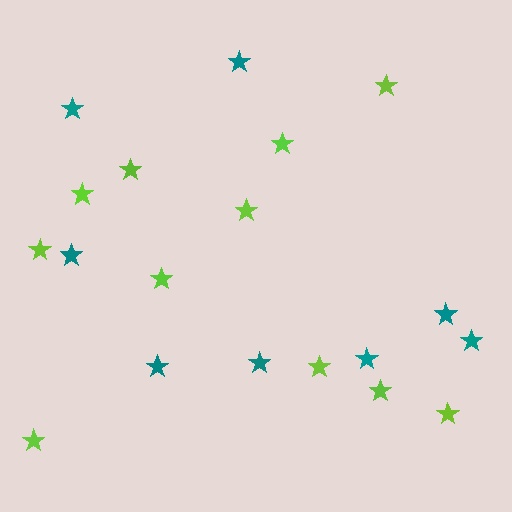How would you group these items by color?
There are 2 groups: one group of teal stars (8) and one group of lime stars (11).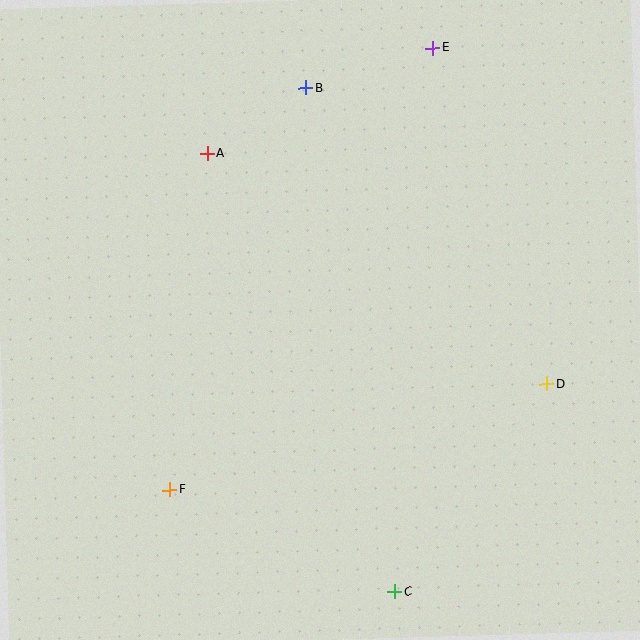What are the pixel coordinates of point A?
Point A is at (207, 154).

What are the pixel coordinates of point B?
Point B is at (306, 88).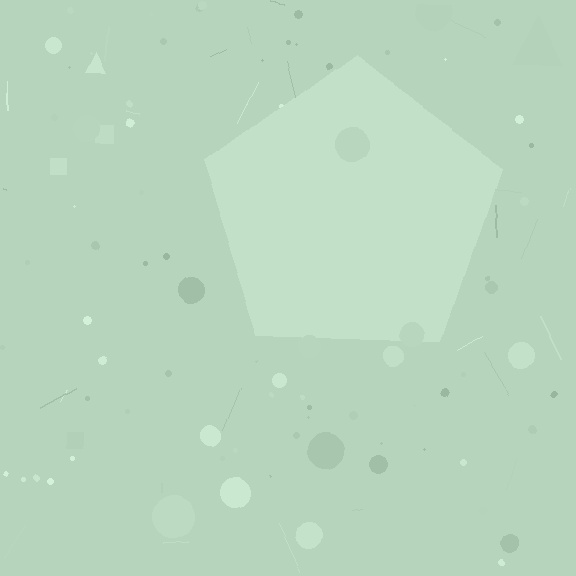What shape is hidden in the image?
A pentagon is hidden in the image.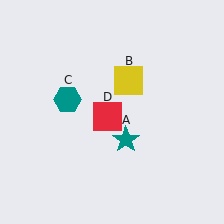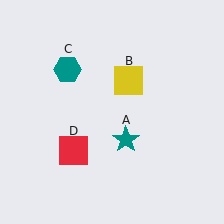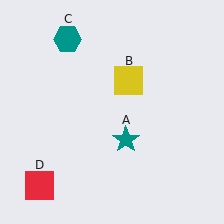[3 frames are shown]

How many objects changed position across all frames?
2 objects changed position: teal hexagon (object C), red square (object D).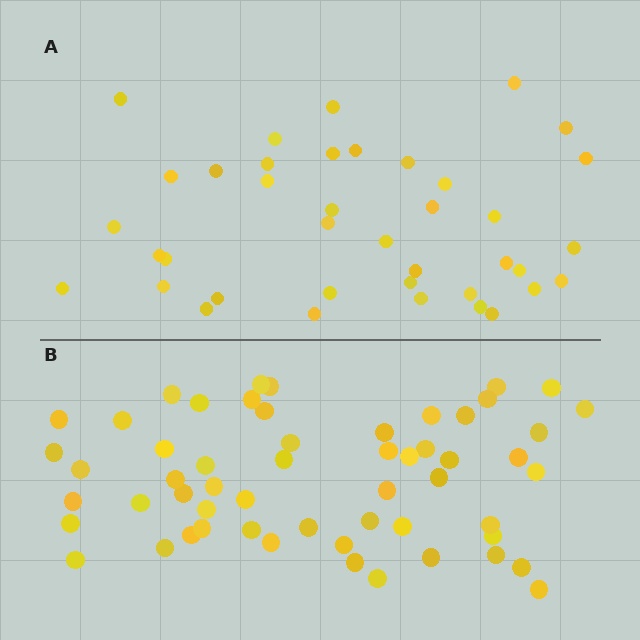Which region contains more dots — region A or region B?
Region B (the bottom region) has more dots.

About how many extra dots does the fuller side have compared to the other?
Region B has approximately 15 more dots than region A.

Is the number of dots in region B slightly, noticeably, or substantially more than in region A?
Region B has noticeably more, but not dramatically so. The ratio is roughly 1.4 to 1.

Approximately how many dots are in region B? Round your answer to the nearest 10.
About 60 dots. (The exact count is 56, which rounds to 60.)